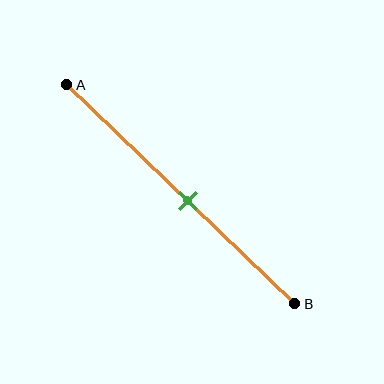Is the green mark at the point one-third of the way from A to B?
No, the mark is at about 55% from A, not at the 33% one-third point.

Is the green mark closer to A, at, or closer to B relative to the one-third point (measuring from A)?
The green mark is closer to point B than the one-third point of segment AB.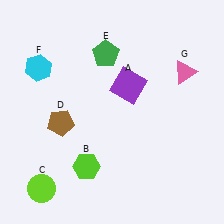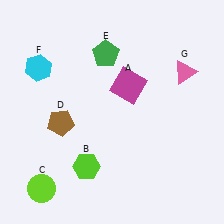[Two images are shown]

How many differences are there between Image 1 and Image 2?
There is 1 difference between the two images.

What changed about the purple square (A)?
In Image 1, A is purple. In Image 2, it changed to magenta.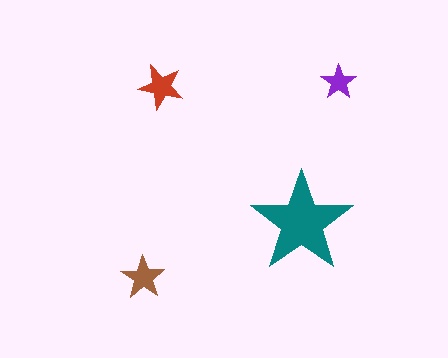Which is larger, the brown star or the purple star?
The brown one.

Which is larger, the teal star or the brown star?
The teal one.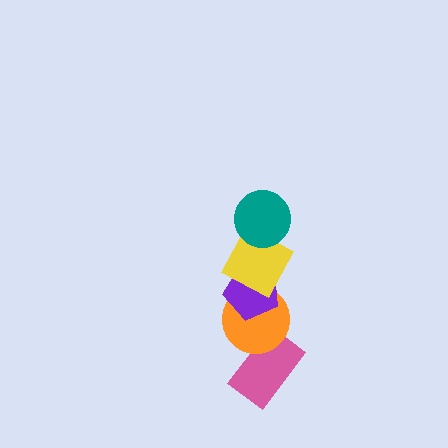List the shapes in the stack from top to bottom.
From top to bottom: the teal circle, the yellow square, the purple pentagon, the orange circle, the pink rectangle.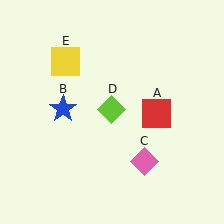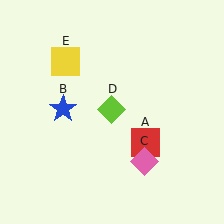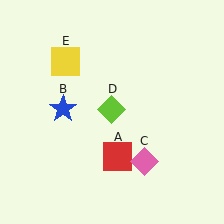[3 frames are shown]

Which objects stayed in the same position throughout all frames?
Blue star (object B) and pink diamond (object C) and lime diamond (object D) and yellow square (object E) remained stationary.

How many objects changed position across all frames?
1 object changed position: red square (object A).